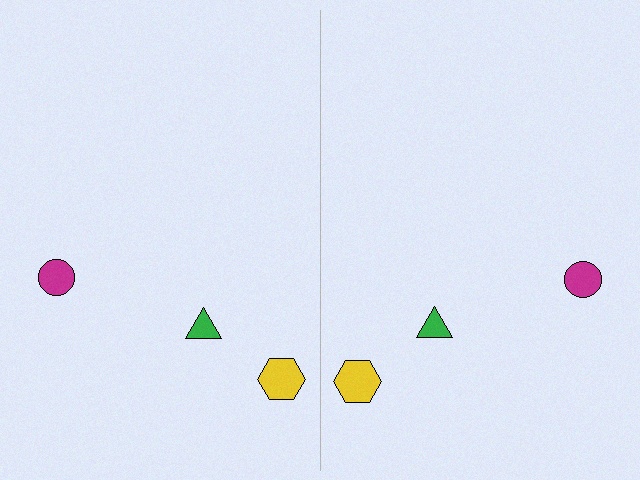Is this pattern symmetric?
Yes, this pattern has bilateral (reflection) symmetry.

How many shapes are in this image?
There are 6 shapes in this image.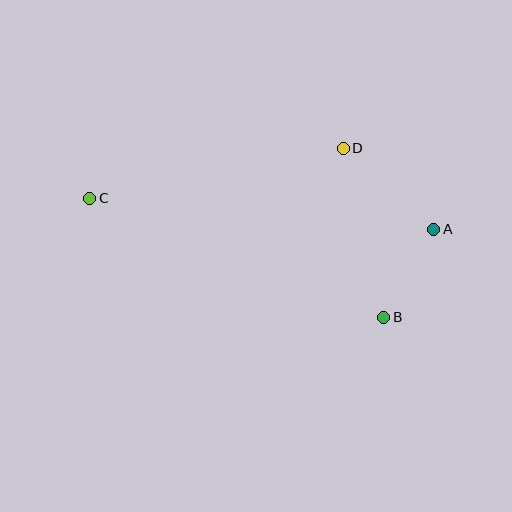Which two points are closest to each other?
Points A and B are closest to each other.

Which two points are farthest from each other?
Points A and C are farthest from each other.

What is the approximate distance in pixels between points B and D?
The distance between B and D is approximately 174 pixels.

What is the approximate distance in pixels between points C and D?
The distance between C and D is approximately 259 pixels.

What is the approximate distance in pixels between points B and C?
The distance between B and C is approximately 317 pixels.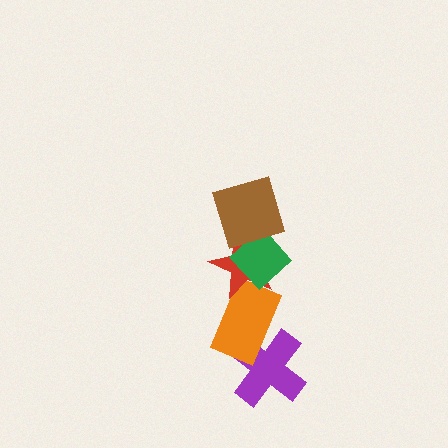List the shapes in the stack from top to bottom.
From top to bottom: the brown square, the green diamond, the red star, the orange rectangle, the purple cross.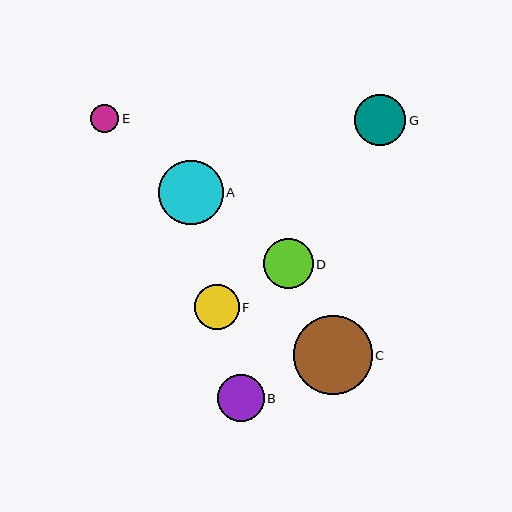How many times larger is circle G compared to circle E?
Circle G is approximately 1.8 times the size of circle E.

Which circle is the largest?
Circle C is the largest with a size of approximately 79 pixels.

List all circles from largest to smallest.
From largest to smallest: C, A, G, D, B, F, E.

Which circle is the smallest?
Circle E is the smallest with a size of approximately 29 pixels.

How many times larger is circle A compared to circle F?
Circle A is approximately 1.4 times the size of circle F.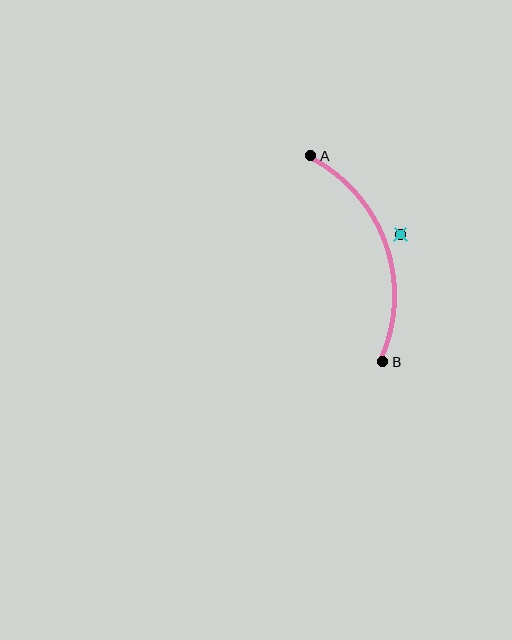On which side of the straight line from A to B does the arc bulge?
The arc bulges to the right of the straight line connecting A and B.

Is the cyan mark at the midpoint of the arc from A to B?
No — the cyan mark does not lie on the arc at all. It sits slightly outside the curve.